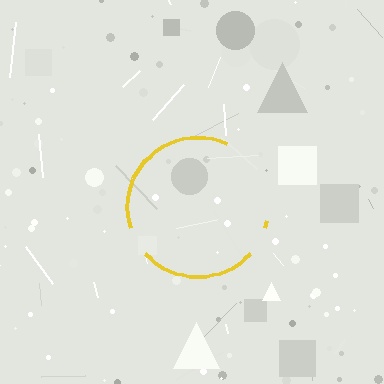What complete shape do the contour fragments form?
The contour fragments form a circle.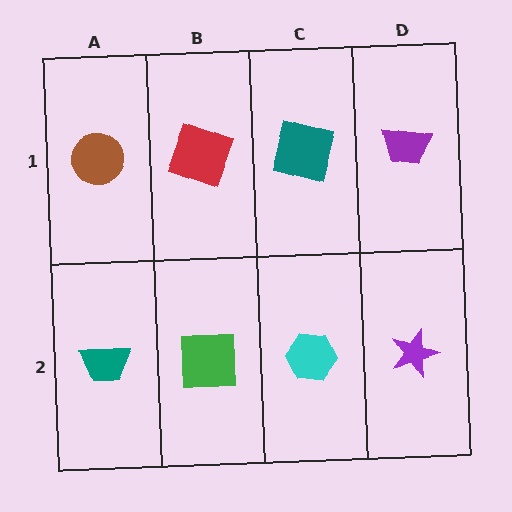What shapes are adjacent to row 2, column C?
A teal square (row 1, column C), a green square (row 2, column B), a purple star (row 2, column D).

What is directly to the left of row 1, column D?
A teal square.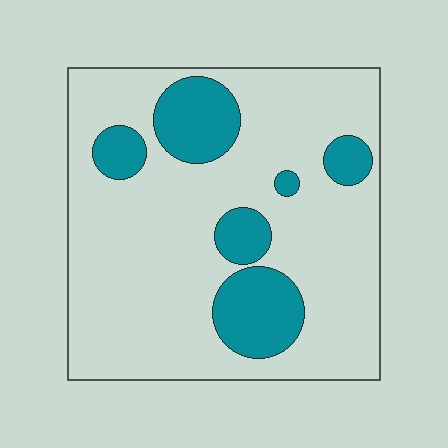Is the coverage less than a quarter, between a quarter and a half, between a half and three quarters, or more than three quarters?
Less than a quarter.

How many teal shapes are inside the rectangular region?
6.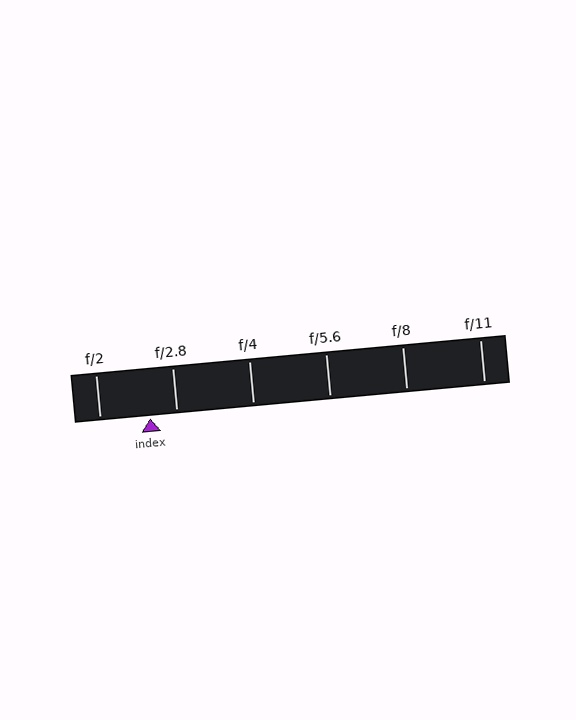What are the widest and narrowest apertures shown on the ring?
The widest aperture shown is f/2 and the narrowest is f/11.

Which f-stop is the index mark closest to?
The index mark is closest to f/2.8.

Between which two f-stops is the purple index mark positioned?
The index mark is between f/2 and f/2.8.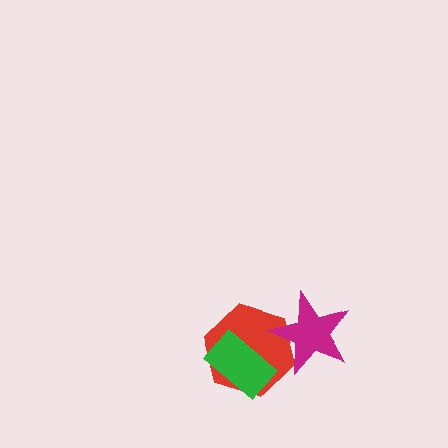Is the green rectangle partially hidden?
No, no other shape covers it.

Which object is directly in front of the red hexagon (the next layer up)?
The magenta star is directly in front of the red hexagon.